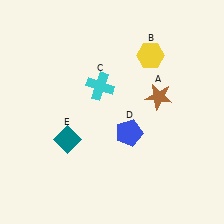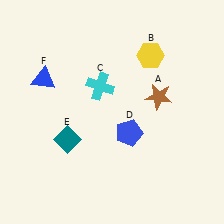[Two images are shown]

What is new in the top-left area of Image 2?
A blue triangle (F) was added in the top-left area of Image 2.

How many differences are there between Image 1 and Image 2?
There is 1 difference between the two images.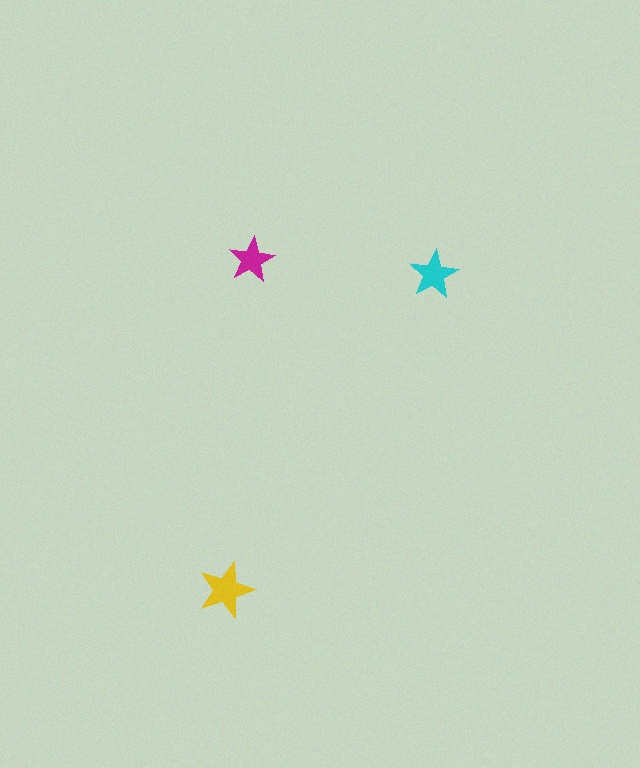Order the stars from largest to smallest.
the yellow one, the cyan one, the magenta one.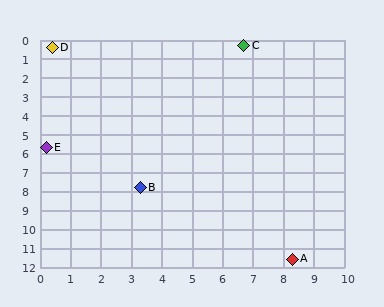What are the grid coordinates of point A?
Point A is at approximately (8.3, 11.6).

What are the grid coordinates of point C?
Point C is at approximately (6.7, 0.3).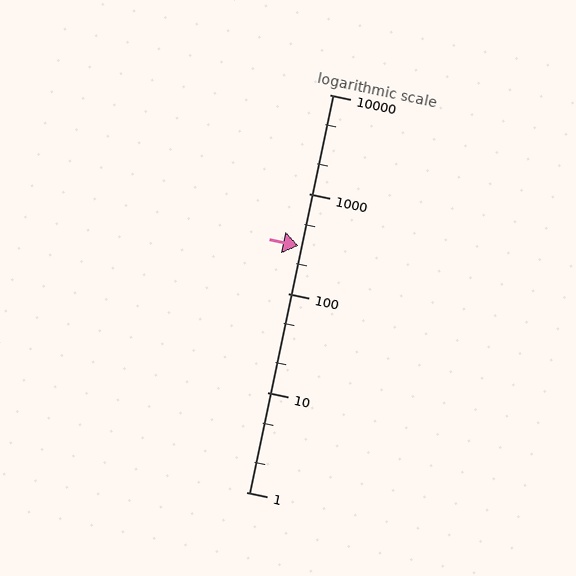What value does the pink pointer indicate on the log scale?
The pointer indicates approximately 300.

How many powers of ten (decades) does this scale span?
The scale spans 4 decades, from 1 to 10000.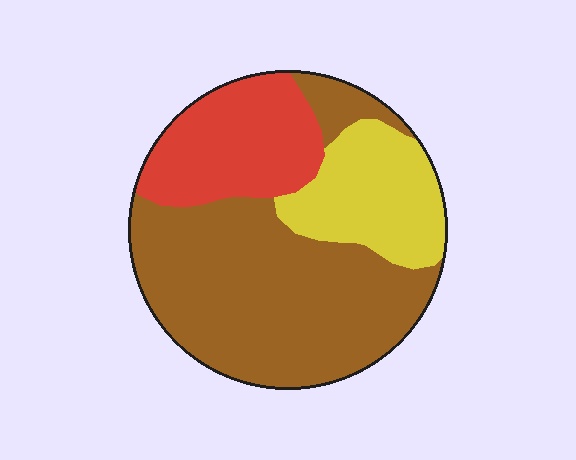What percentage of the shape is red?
Red covers about 25% of the shape.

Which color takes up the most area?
Brown, at roughly 55%.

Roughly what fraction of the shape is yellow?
Yellow covers about 20% of the shape.